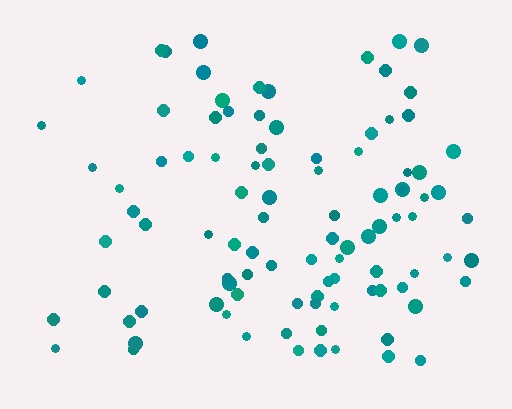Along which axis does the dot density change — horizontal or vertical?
Horizontal.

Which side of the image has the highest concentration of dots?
The right.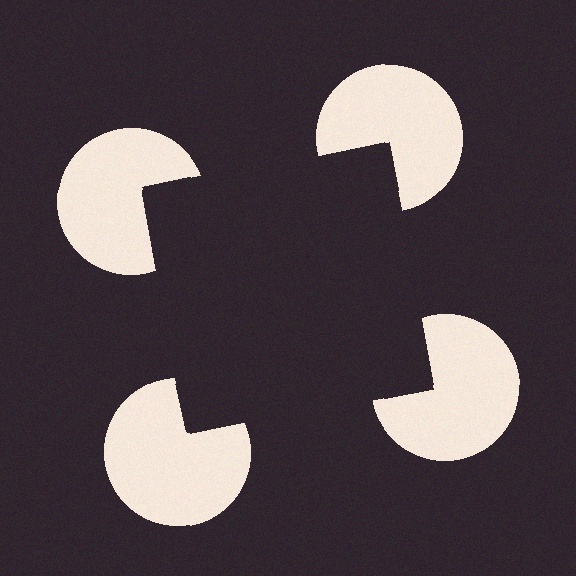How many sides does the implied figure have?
4 sides.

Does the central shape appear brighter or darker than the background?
It typically appears slightly darker than the background, even though no actual brightness change is drawn.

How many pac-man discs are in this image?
There are 4 — one at each vertex of the illusory square.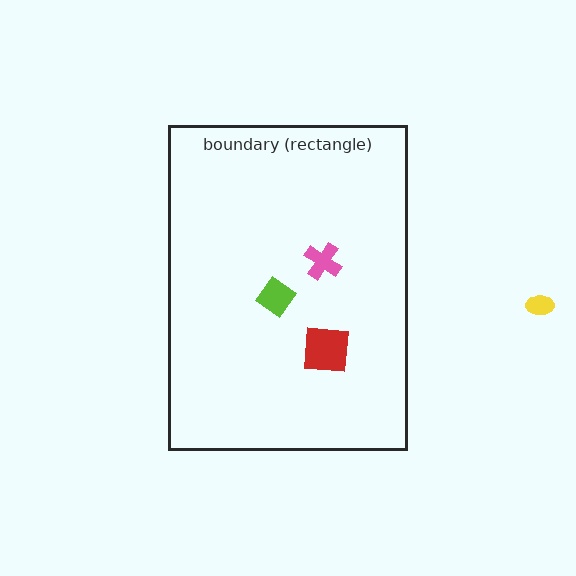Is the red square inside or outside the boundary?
Inside.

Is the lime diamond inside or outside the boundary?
Inside.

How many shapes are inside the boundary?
3 inside, 1 outside.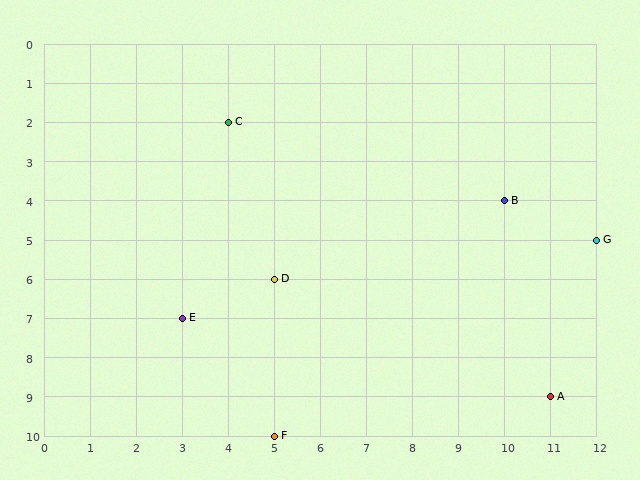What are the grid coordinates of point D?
Point D is at grid coordinates (5, 6).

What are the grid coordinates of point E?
Point E is at grid coordinates (3, 7).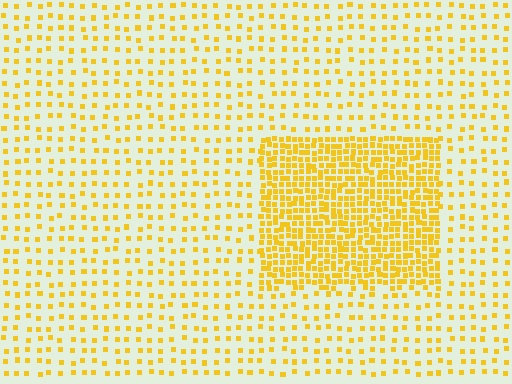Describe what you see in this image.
The image contains small yellow elements arranged at two different densities. A rectangle-shaped region is visible where the elements are more densely packed than the surrounding area.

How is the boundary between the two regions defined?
The boundary is defined by a change in element density (approximately 2.9x ratio). All elements are the same color, size, and shape.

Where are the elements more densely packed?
The elements are more densely packed inside the rectangle boundary.